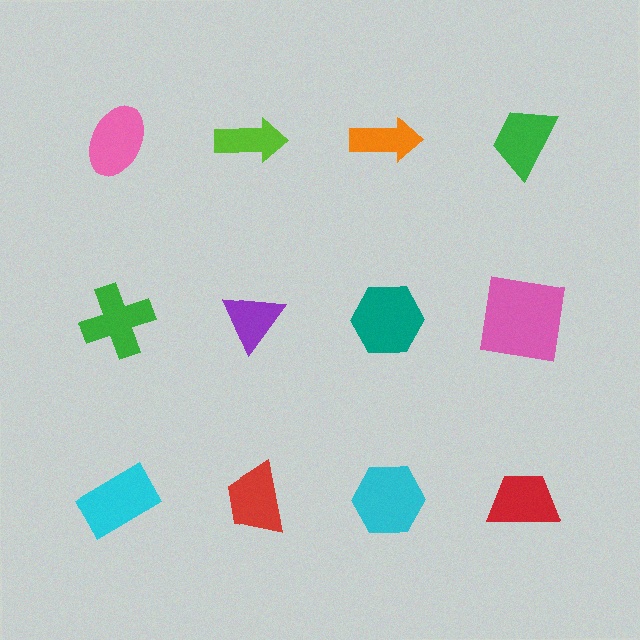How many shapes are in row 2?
4 shapes.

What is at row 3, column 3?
A cyan hexagon.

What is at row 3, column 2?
A red trapezoid.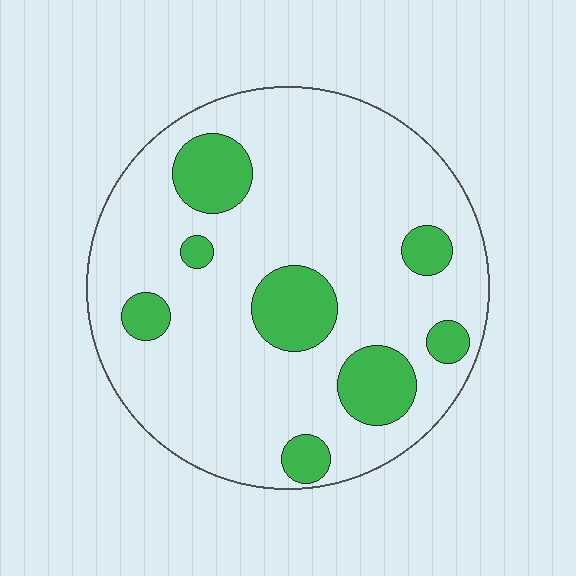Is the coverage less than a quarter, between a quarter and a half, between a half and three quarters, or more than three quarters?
Less than a quarter.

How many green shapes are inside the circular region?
8.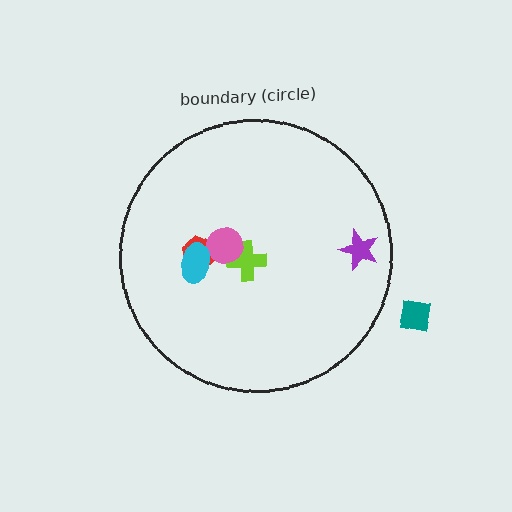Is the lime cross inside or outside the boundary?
Inside.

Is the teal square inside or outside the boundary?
Outside.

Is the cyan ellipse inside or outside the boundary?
Inside.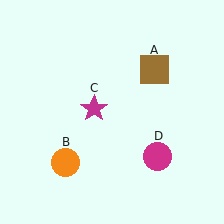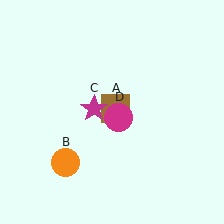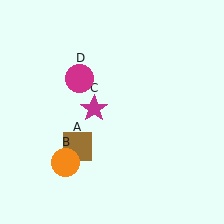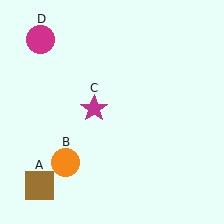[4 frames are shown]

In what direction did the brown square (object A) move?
The brown square (object A) moved down and to the left.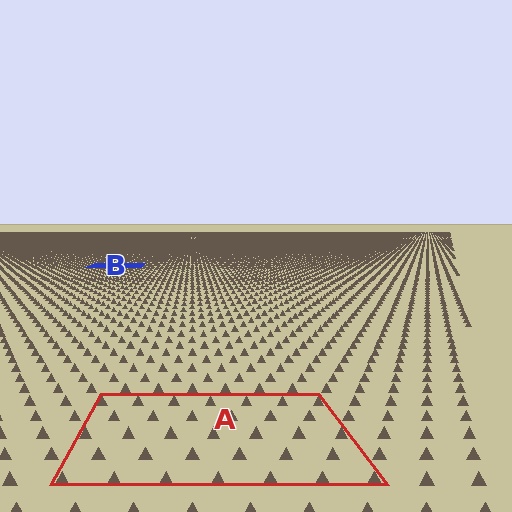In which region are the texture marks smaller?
The texture marks are smaller in region B, because it is farther away.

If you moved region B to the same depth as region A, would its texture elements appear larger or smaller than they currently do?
They would appear larger. At a closer depth, the same texture elements are projected at a bigger on-screen size.